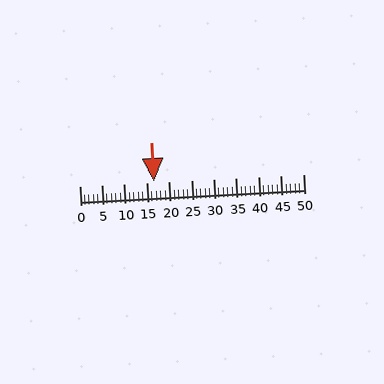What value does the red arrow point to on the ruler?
The red arrow points to approximately 17.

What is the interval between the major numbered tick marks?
The major tick marks are spaced 5 units apart.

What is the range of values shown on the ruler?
The ruler shows values from 0 to 50.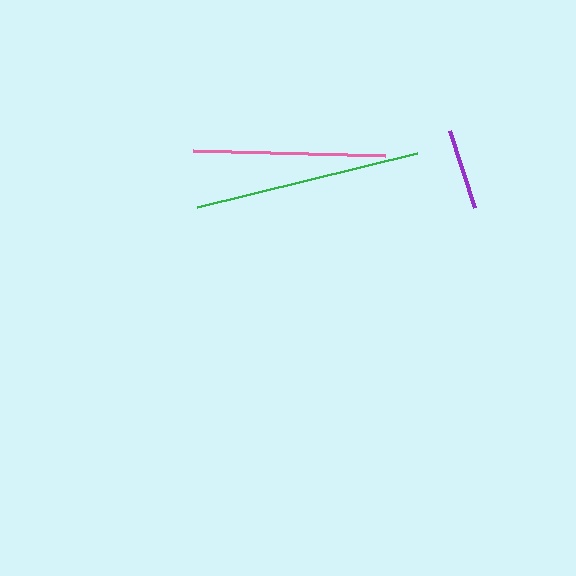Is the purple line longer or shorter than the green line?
The green line is longer than the purple line.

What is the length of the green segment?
The green segment is approximately 226 pixels long.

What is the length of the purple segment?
The purple segment is approximately 81 pixels long.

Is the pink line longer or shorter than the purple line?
The pink line is longer than the purple line.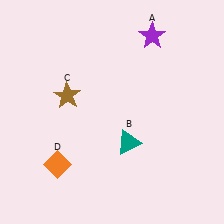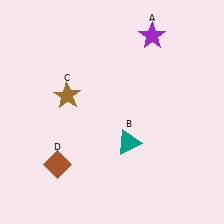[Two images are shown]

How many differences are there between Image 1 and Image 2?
There is 1 difference between the two images.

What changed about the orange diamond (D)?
In Image 1, D is orange. In Image 2, it changed to brown.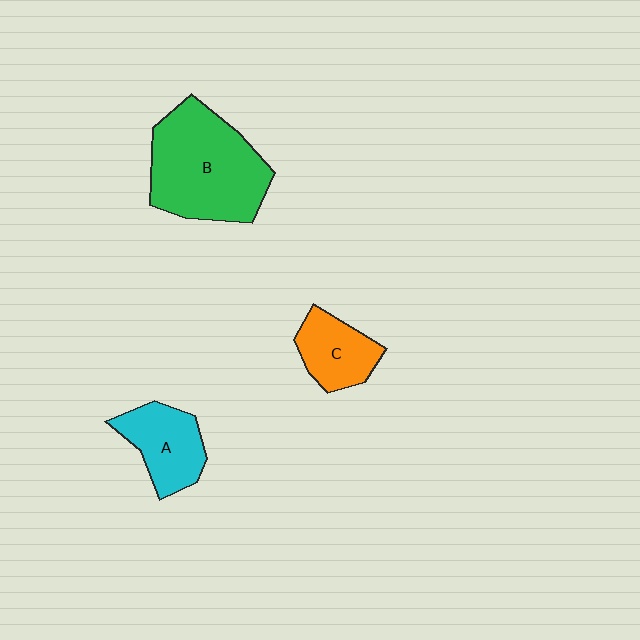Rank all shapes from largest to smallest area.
From largest to smallest: B (green), A (cyan), C (orange).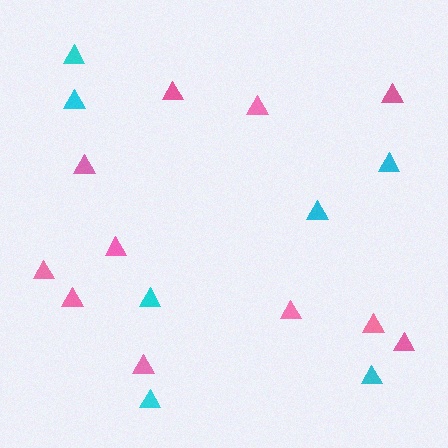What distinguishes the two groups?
There are 2 groups: one group of pink triangles (11) and one group of cyan triangles (7).